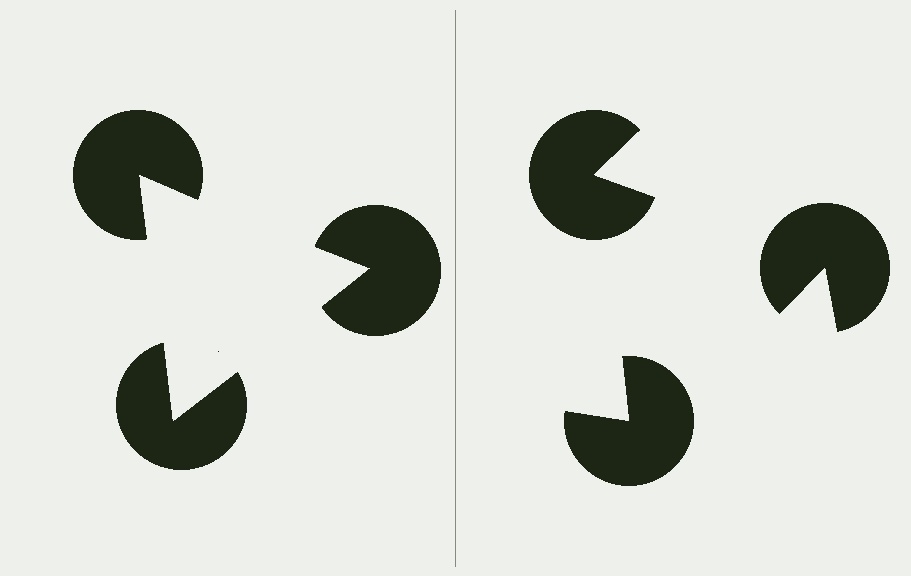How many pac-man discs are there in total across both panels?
6 — 3 on each side.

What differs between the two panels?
The pac-man discs are positioned identically on both sides; only the wedge orientations differ. On the left they align to a triangle; on the right they are misaligned.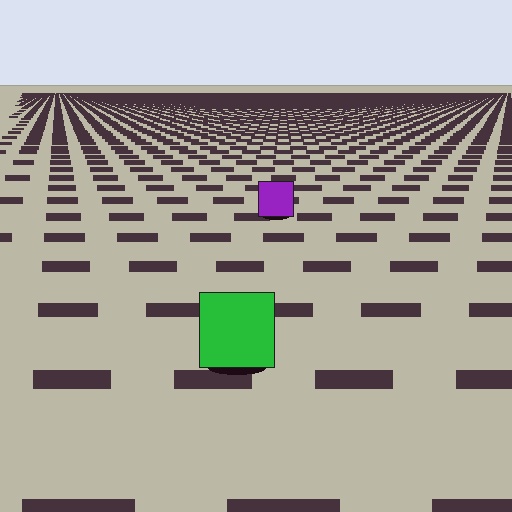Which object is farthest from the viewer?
The purple square is farthest from the viewer. It appears smaller and the ground texture around it is denser.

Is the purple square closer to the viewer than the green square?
No. The green square is closer — you can tell from the texture gradient: the ground texture is coarser near it.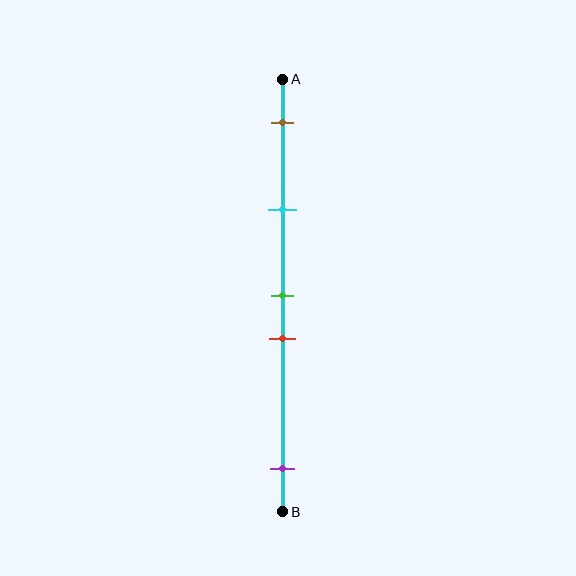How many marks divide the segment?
There are 5 marks dividing the segment.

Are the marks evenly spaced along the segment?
No, the marks are not evenly spaced.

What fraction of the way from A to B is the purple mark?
The purple mark is approximately 90% (0.9) of the way from A to B.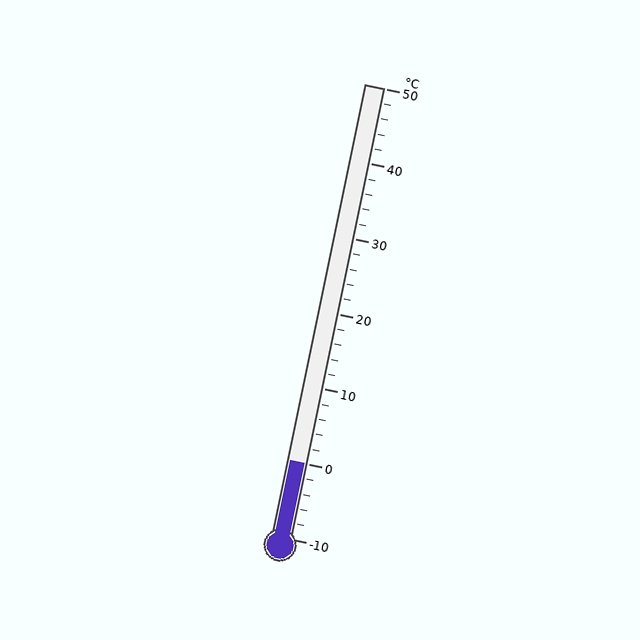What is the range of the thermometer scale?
The thermometer scale ranges from -10°C to 50°C.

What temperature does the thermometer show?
The thermometer shows approximately 0°C.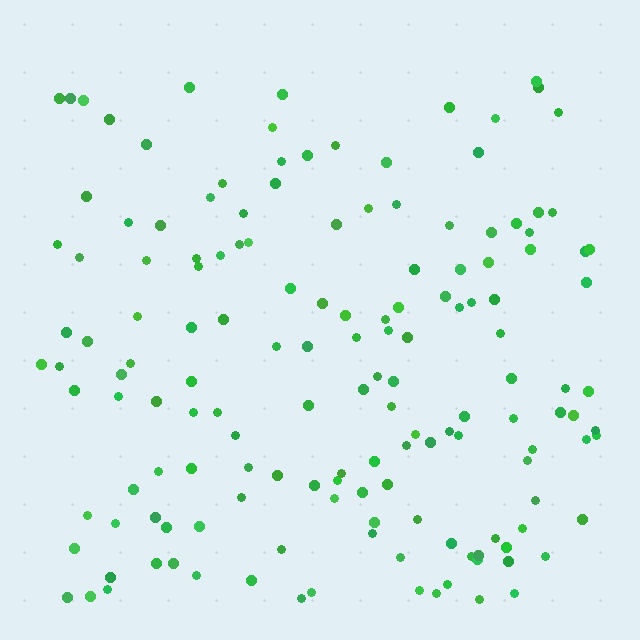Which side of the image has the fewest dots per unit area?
The top.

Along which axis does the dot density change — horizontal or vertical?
Vertical.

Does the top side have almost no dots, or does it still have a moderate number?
Still a moderate number, just noticeably fewer than the bottom.